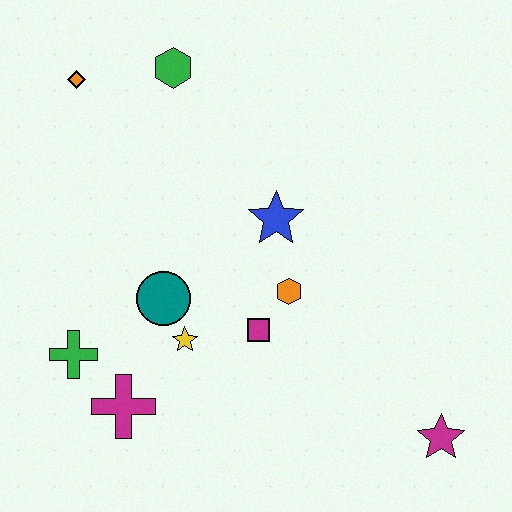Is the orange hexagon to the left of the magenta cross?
No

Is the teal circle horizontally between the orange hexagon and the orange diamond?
Yes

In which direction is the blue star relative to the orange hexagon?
The blue star is above the orange hexagon.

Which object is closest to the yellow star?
The teal circle is closest to the yellow star.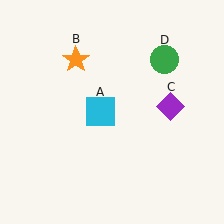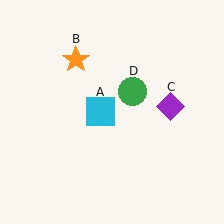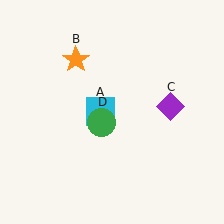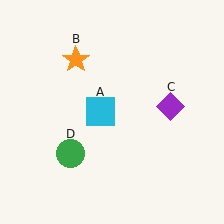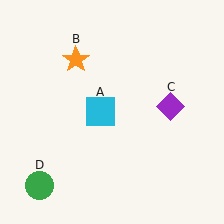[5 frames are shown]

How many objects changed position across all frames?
1 object changed position: green circle (object D).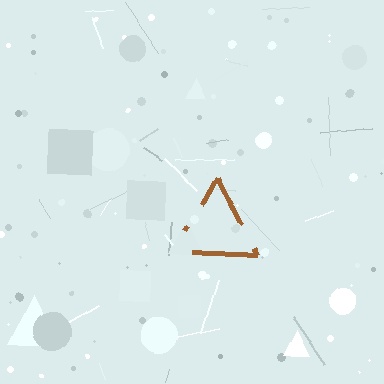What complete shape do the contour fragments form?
The contour fragments form a triangle.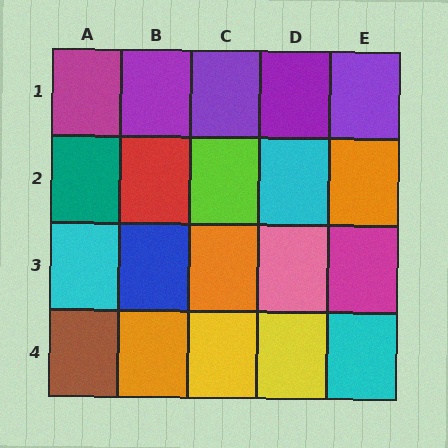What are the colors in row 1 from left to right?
Magenta, purple, purple, purple, purple.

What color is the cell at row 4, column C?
Yellow.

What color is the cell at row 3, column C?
Orange.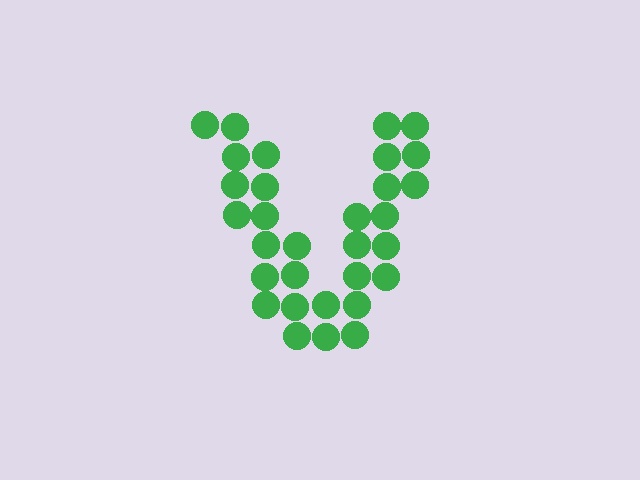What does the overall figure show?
The overall figure shows the letter V.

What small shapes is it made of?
It is made of small circles.